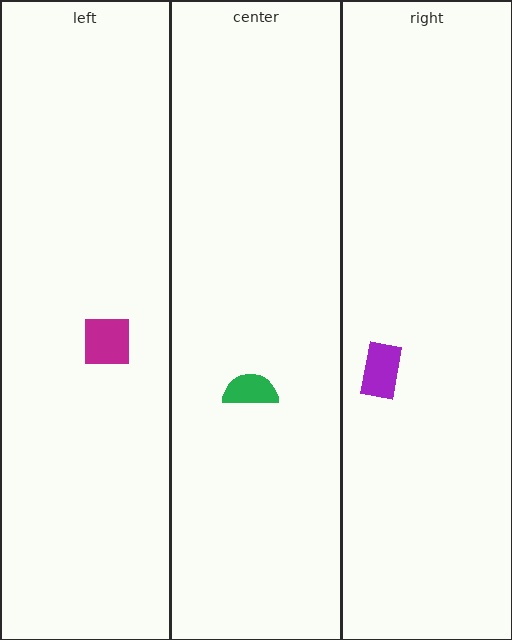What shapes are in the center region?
The green semicircle.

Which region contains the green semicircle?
The center region.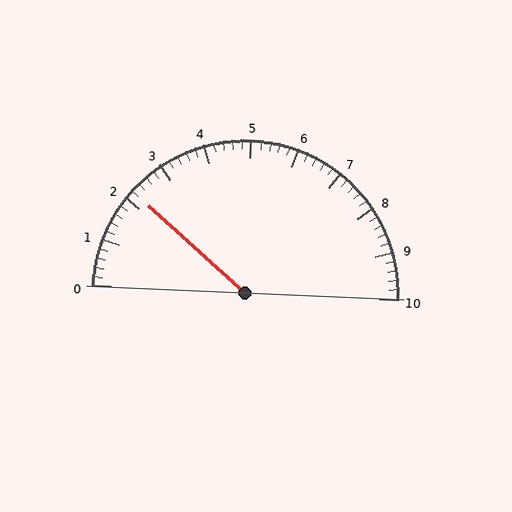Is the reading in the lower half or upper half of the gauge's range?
The reading is in the lower half of the range (0 to 10).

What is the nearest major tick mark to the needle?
The nearest major tick mark is 2.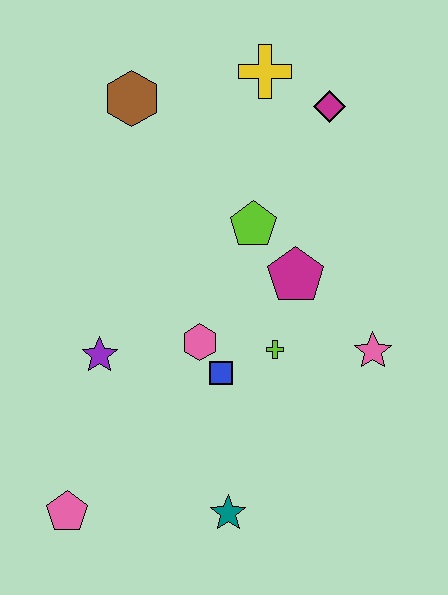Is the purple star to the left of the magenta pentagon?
Yes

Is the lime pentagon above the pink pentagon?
Yes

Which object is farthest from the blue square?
The yellow cross is farthest from the blue square.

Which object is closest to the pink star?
The lime cross is closest to the pink star.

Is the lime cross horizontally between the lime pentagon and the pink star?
Yes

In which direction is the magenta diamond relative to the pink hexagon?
The magenta diamond is above the pink hexagon.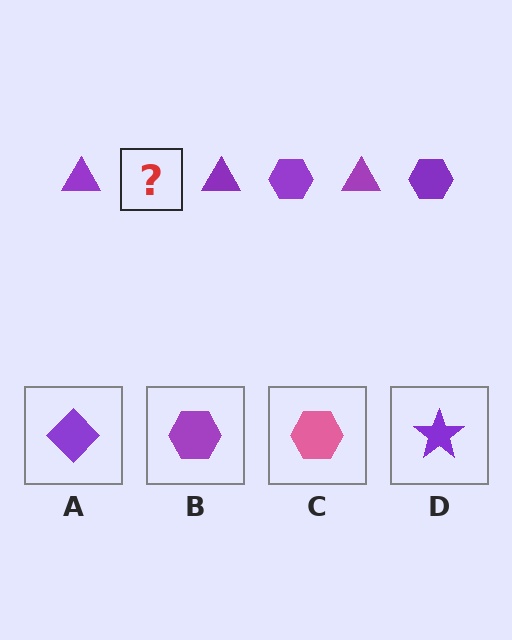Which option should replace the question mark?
Option B.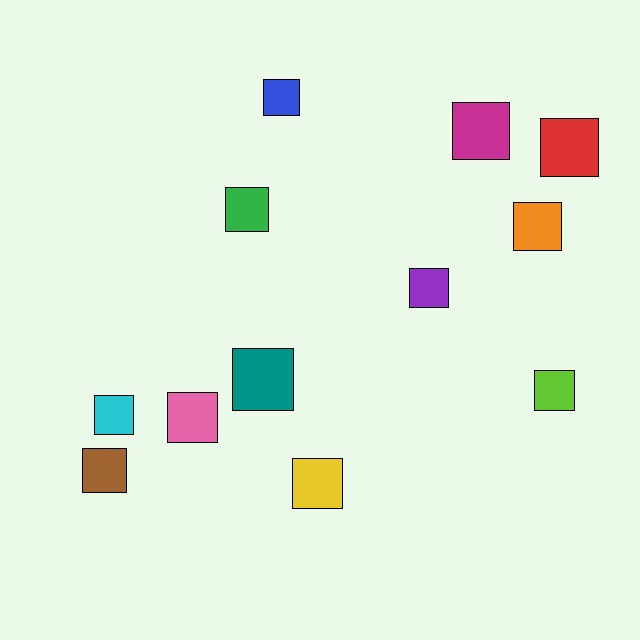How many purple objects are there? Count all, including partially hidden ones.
There is 1 purple object.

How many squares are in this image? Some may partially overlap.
There are 12 squares.